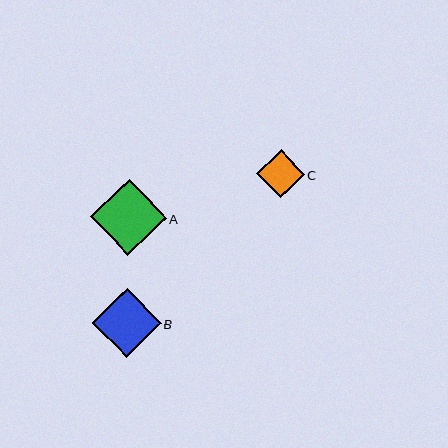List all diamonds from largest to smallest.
From largest to smallest: A, B, C.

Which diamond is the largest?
Diamond A is the largest with a size of approximately 76 pixels.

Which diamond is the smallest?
Diamond C is the smallest with a size of approximately 48 pixels.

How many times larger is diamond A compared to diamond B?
Diamond A is approximately 1.1 times the size of diamond B.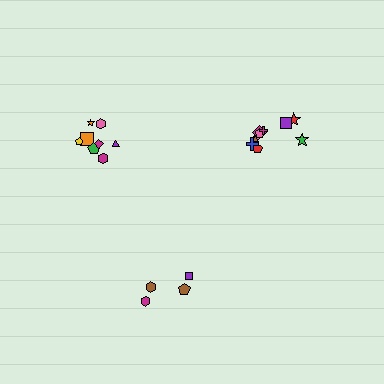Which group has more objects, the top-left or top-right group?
The top-right group.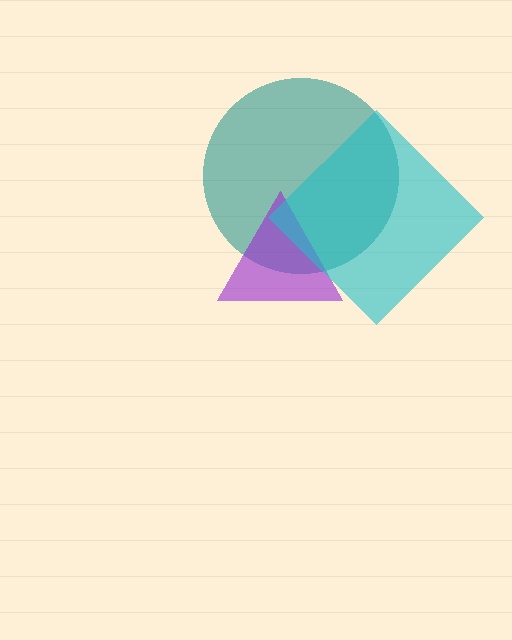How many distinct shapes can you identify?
There are 3 distinct shapes: a teal circle, a purple triangle, a cyan diamond.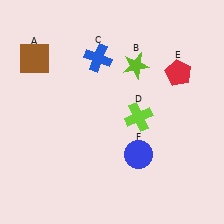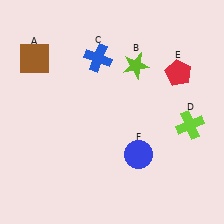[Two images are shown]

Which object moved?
The lime cross (D) moved right.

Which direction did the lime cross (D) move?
The lime cross (D) moved right.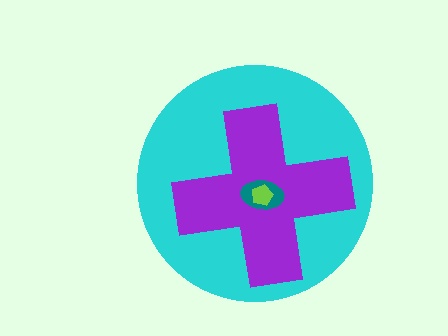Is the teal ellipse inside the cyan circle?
Yes.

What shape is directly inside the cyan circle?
The purple cross.